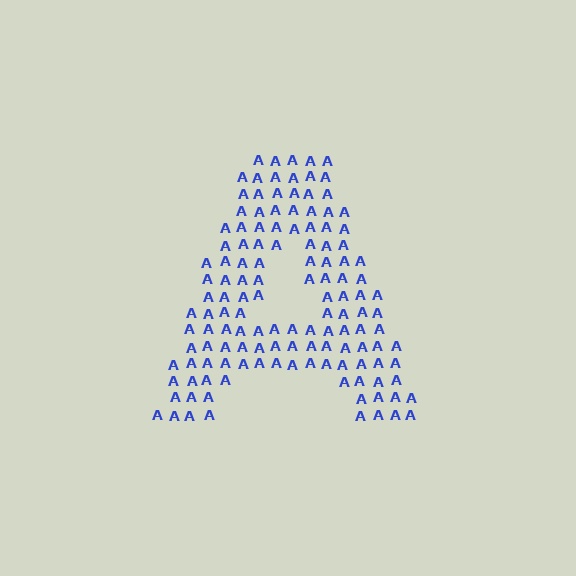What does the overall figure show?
The overall figure shows the letter A.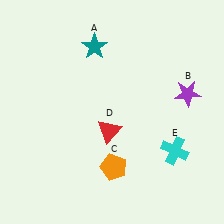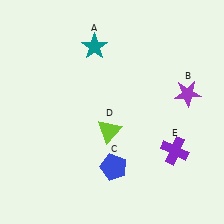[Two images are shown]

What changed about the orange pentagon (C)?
In Image 1, C is orange. In Image 2, it changed to blue.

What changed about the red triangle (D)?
In Image 1, D is red. In Image 2, it changed to lime.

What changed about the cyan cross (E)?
In Image 1, E is cyan. In Image 2, it changed to purple.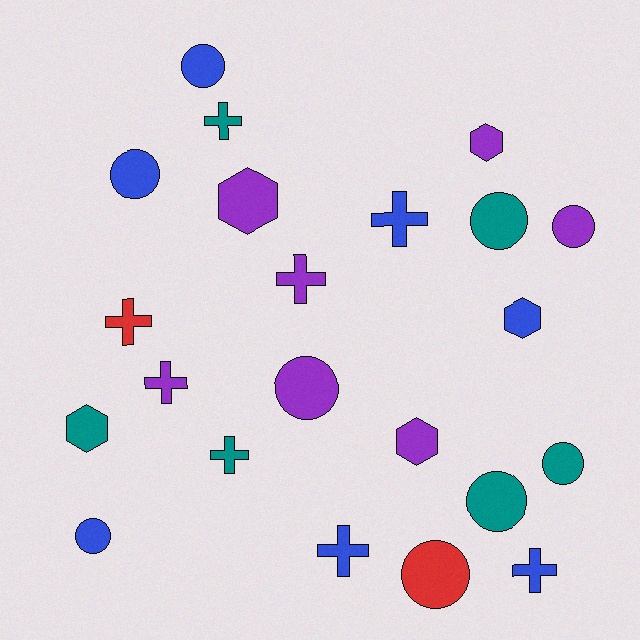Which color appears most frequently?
Blue, with 7 objects.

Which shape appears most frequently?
Circle, with 9 objects.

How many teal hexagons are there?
There is 1 teal hexagon.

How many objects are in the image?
There are 22 objects.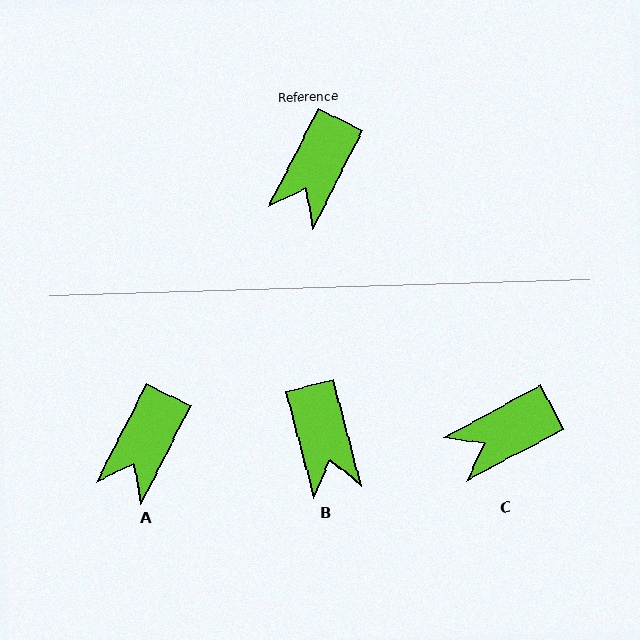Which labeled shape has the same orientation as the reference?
A.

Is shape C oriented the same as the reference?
No, it is off by about 35 degrees.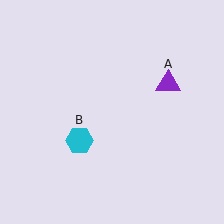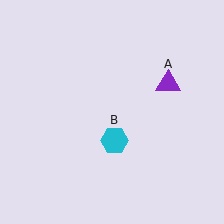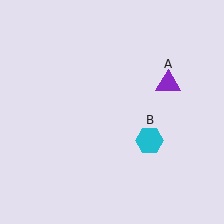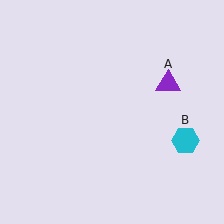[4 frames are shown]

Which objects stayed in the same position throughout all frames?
Purple triangle (object A) remained stationary.